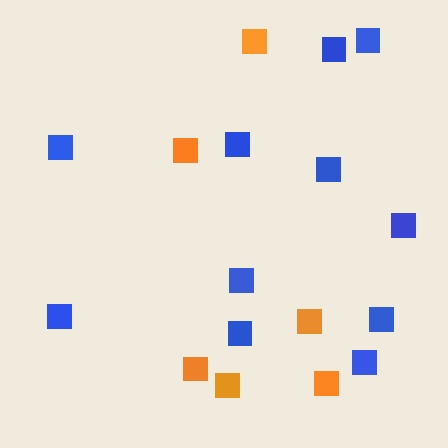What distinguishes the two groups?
There are 2 groups: one group of blue squares (11) and one group of orange squares (6).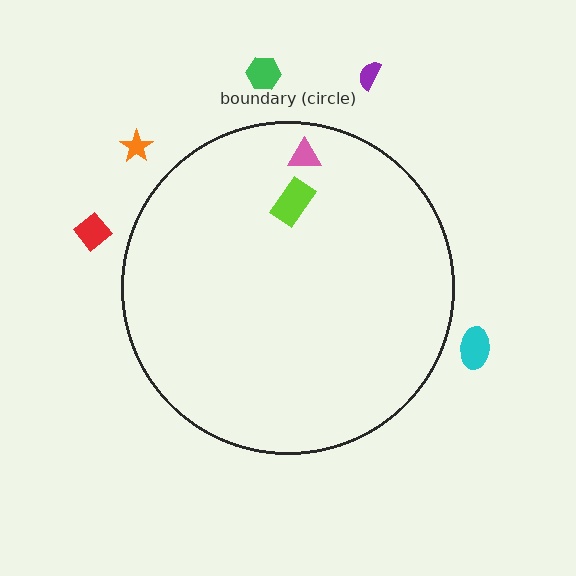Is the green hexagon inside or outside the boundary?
Outside.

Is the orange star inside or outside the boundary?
Outside.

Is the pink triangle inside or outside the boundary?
Inside.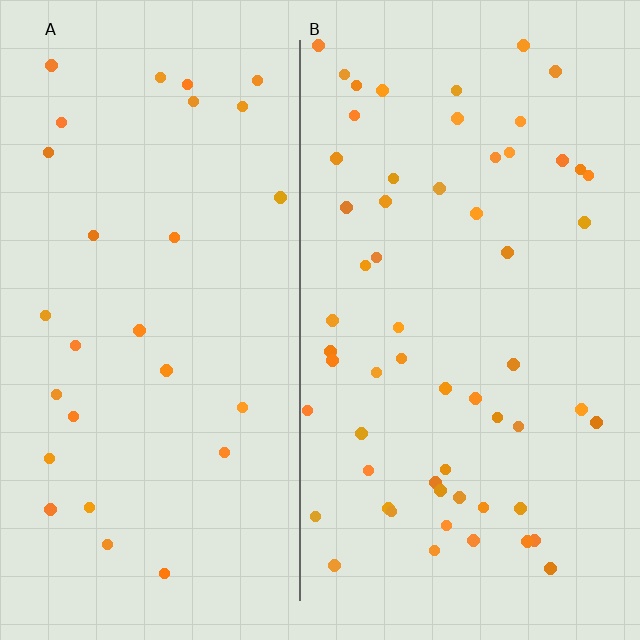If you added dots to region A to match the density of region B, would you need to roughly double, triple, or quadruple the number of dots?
Approximately double.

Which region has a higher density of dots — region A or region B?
B (the right).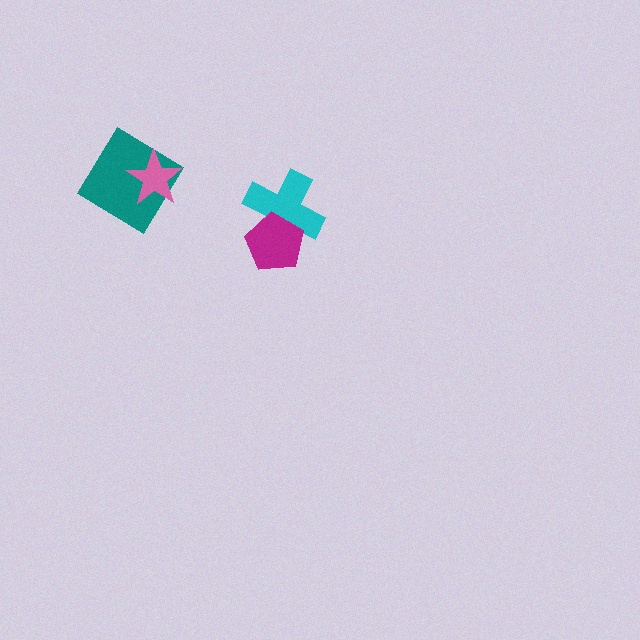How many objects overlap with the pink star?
1 object overlaps with the pink star.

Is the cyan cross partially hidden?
Yes, it is partially covered by another shape.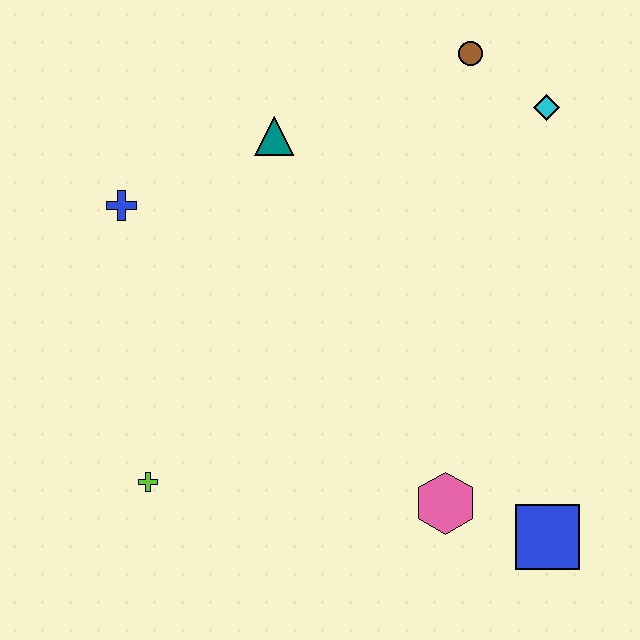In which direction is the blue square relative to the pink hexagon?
The blue square is to the right of the pink hexagon.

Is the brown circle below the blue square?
No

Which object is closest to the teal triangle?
The blue cross is closest to the teal triangle.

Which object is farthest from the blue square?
The blue cross is farthest from the blue square.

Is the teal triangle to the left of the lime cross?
No